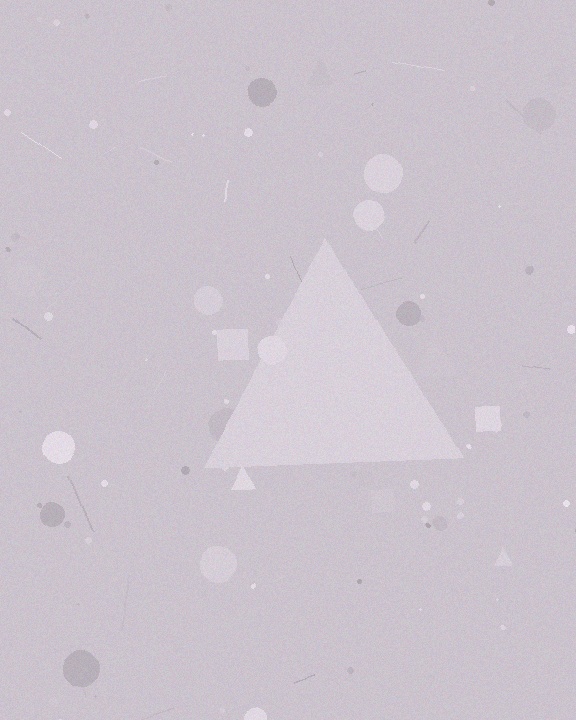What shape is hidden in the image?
A triangle is hidden in the image.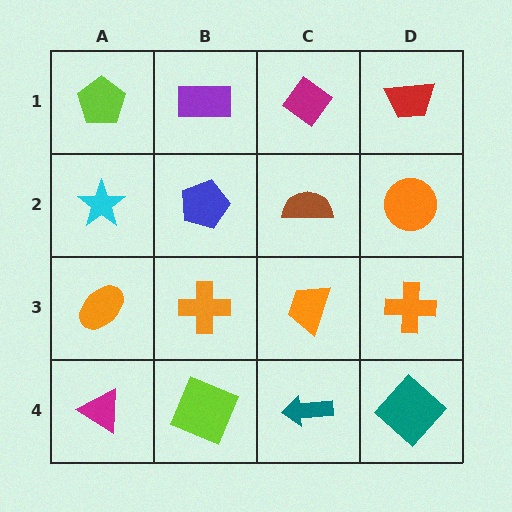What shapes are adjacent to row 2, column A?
A lime pentagon (row 1, column A), an orange ellipse (row 3, column A), a blue pentagon (row 2, column B).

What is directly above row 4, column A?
An orange ellipse.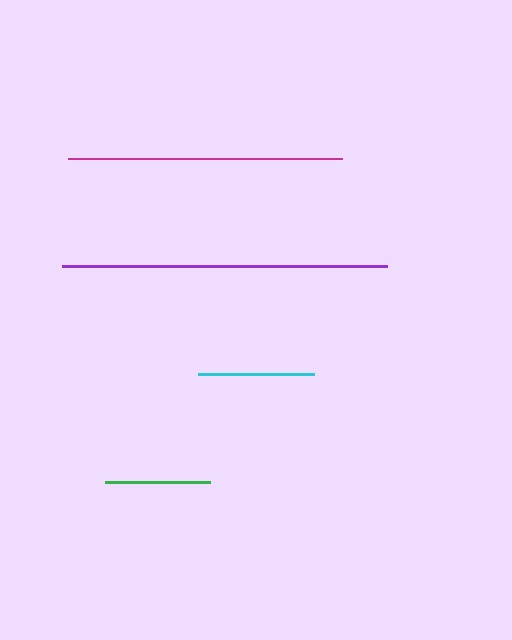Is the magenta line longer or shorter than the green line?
The magenta line is longer than the green line.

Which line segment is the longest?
The purple line is the longest at approximately 325 pixels.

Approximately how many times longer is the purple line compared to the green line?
The purple line is approximately 3.1 times the length of the green line.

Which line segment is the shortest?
The green line is the shortest at approximately 105 pixels.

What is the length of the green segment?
The green segment is approximately 105 pixels long.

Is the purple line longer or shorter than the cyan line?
The purple line is longer than the cyan line.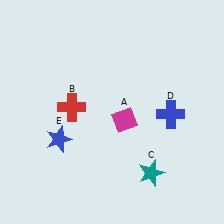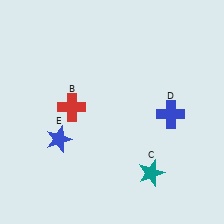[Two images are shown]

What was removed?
The magenta diamond (A) was removed in Image 2.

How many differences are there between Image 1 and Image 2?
There is 1 difference between the two images.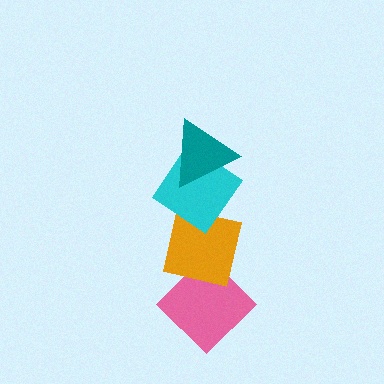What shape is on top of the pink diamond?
The orange square is on top of the pink diamond.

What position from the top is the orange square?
The orange square is 3rd from the top.